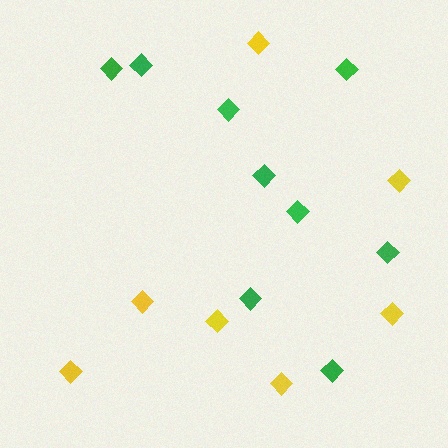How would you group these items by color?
There are 2 groups: one group of green diamonds (9) and one group of yellow diamonds (7).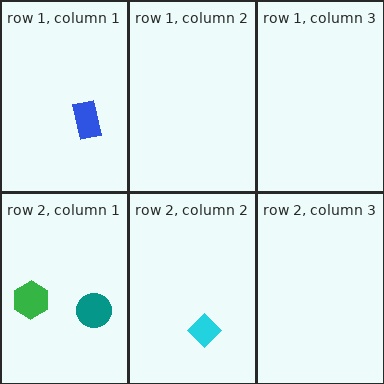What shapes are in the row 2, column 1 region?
The green hexagon, the teal circle.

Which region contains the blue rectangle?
The row 1, column 1 region.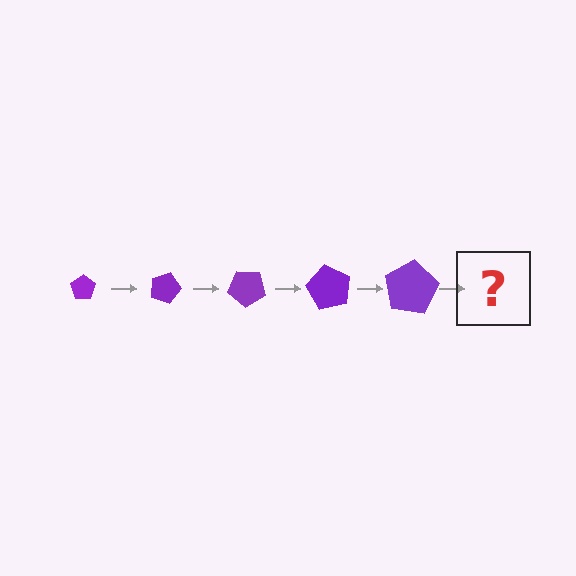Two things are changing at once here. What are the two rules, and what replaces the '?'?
The two rules are that the pentagon grows larger each step and it rotates 20 degrees each step. The '?' should be a pentagon, larger than the previous one and rotated 100 degrees from the start.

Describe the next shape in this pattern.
It should be a pentagon, larger than the previous one and rotated 100 degrees from the start.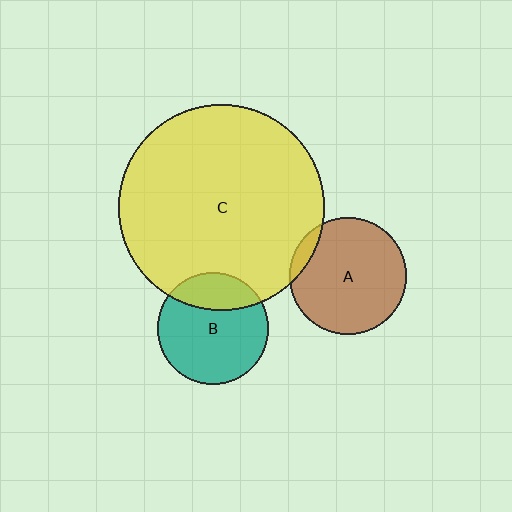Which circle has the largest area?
Circle C (yellow).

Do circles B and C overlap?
Yes.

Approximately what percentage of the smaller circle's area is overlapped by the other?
Approximately 25%.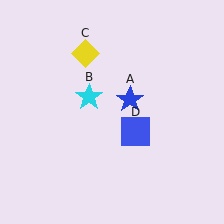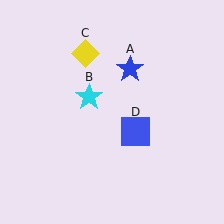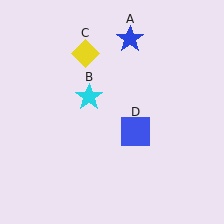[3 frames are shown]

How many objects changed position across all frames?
1 object changed position: blue star (object A).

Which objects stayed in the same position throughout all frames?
Cyan star (object B) and yellow diamond (object C) and blue square (object D) remained stationary.